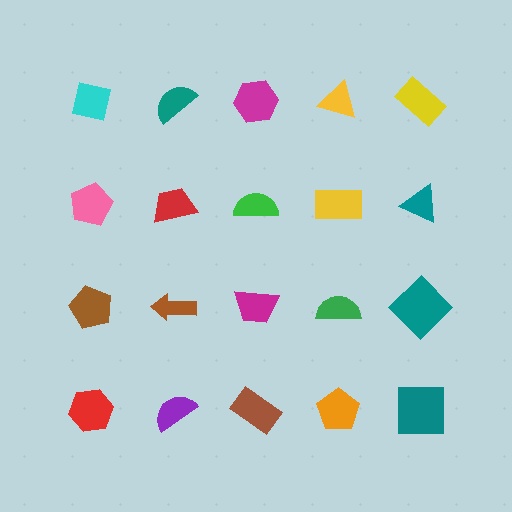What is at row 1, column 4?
A yellow triangle.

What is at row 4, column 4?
An orange pentagon.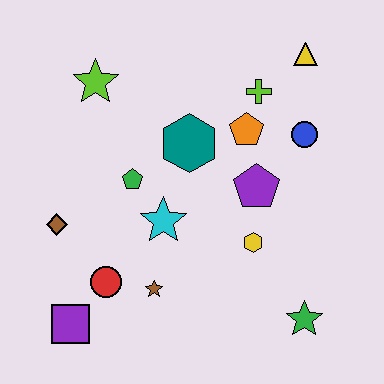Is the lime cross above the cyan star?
Yes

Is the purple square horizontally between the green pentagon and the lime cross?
No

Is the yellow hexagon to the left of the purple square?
No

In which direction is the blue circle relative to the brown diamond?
The blue circle is to the right of the brown diamond.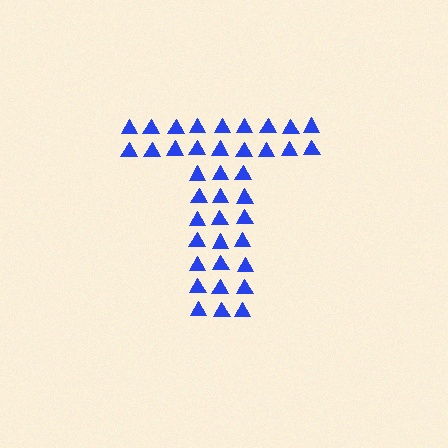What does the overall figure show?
The overall figure shows the letter T.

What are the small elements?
The small elements are triangles.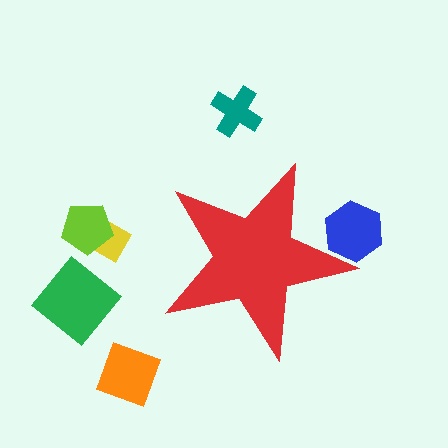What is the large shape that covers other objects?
A red star.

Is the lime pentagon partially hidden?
No, the lime pentagon is fully visible.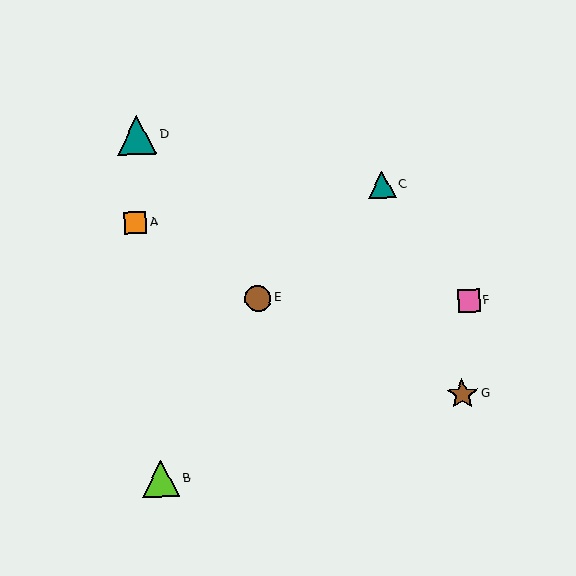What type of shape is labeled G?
Shape G is a brown star.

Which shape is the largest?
The teal triangle (labeled D) is the largest.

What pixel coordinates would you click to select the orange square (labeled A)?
Click at (135, 222) to select the orange square A.